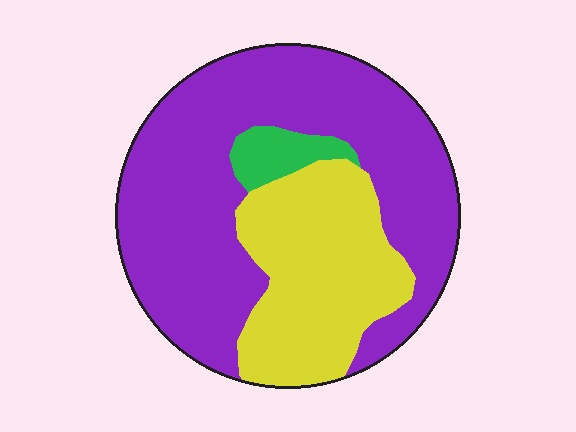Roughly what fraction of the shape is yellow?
Yellow covers roughly 30% of the shape.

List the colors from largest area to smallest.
From largest to smallest: purple, yellow, green.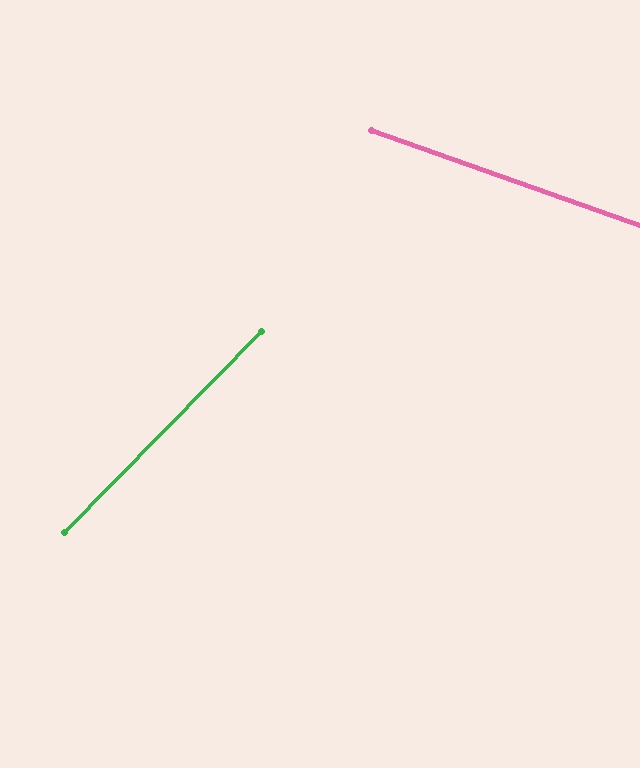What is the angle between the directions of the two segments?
Approximately 65 degrees.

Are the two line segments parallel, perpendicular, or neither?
Neither parallel nor perpendicular — they differ by about 65°.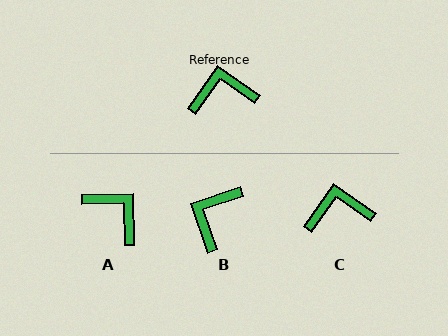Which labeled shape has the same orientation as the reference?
C.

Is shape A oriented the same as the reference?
No, it is off by about 53 degrees.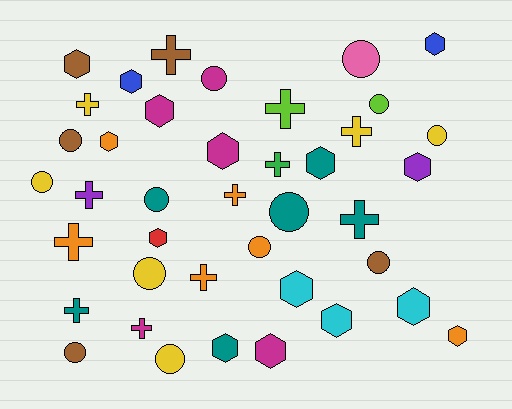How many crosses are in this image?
There are 12 crosses.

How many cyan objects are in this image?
There are 3 cyan objects.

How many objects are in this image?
There are 40 objects.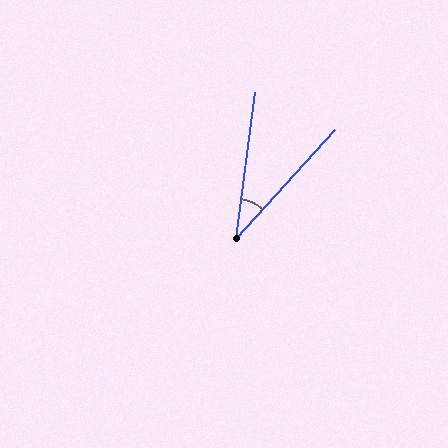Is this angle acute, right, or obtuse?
It is acute.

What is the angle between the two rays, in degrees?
Approximately 35 degrees.